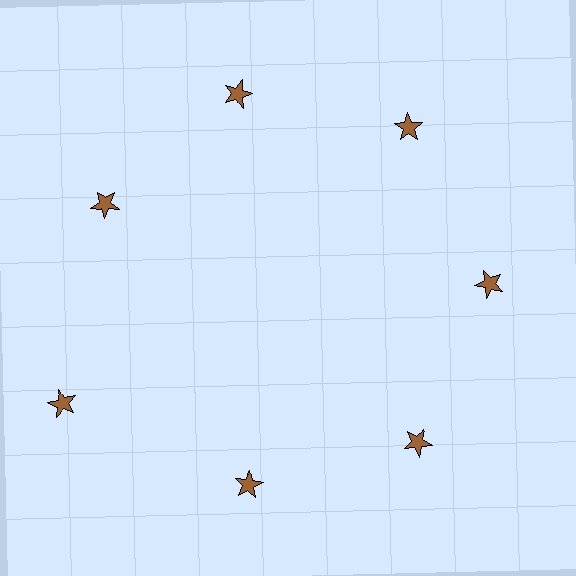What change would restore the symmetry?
The symmetry would be restored by moving it inward, back onto the ring so that all 7 stars sit at equal angles and equal distance from the center.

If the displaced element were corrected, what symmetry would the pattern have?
It would have 7-fold rotational symmetry — the pattern would map onto itself every 51 degrees.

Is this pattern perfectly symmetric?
No. The 7 brown stars are arranged in a ring, but one element near the 8 o'clock position is pushed outward from the center, breaking the 7-fold rotational symmetry.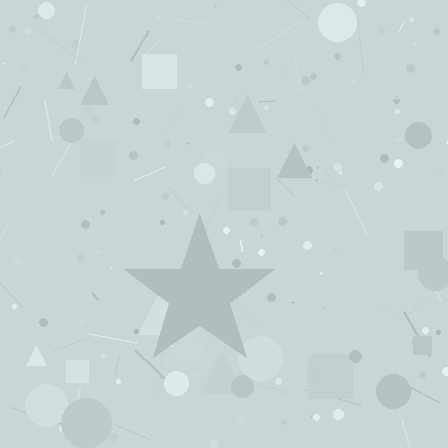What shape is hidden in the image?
A star is hidden in the image.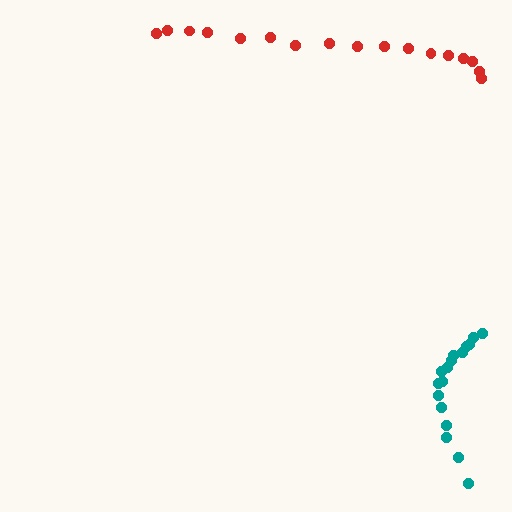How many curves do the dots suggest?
There are 2 distinct paths.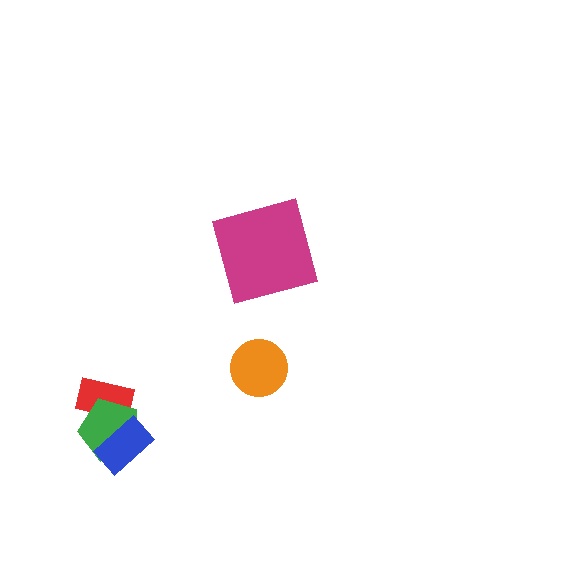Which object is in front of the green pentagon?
The blue rectangle is in front of the green pentagon.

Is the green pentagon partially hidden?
Yes, it is partially covered by another shape.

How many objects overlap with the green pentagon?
2 objects overlap with the green pentagon.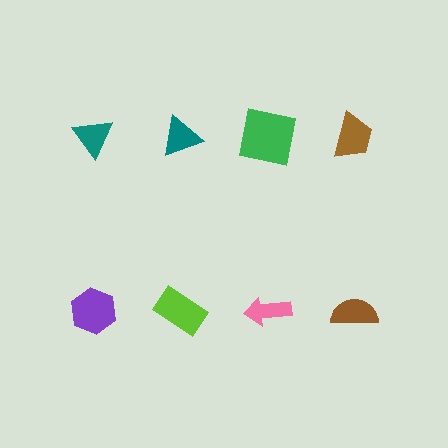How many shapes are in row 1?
4 shapes.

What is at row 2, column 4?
A brown semicircle.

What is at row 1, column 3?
A green square.